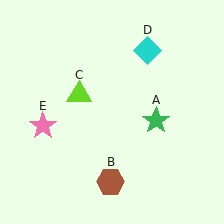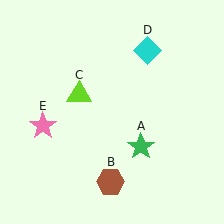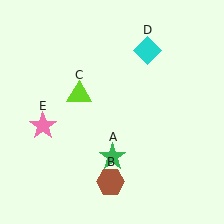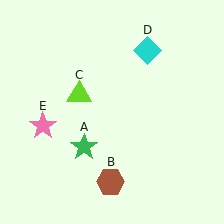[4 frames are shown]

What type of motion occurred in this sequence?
The green star (object A) rotated clockwise around the center of the scene.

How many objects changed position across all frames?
1 object changed position: green star (object A).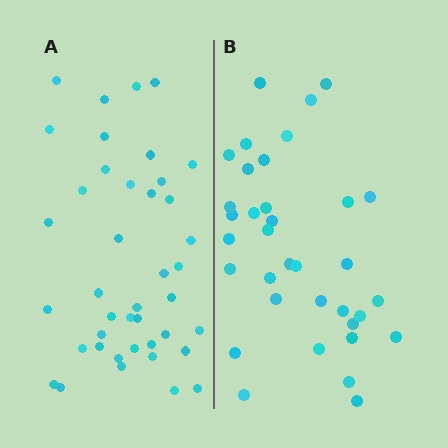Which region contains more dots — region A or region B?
Region A (the left region) has more dots.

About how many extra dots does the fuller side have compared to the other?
Region A has about 6 more dots than region B.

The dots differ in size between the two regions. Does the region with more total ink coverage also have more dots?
No. Region B has more total ink coverage because its dots are larger, but region A actually contains more individual dots. Total area can be misleading — the number of items is what matters here.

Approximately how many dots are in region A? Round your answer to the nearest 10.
About 40 dots. (The exact count is 41, which rounds to 40.)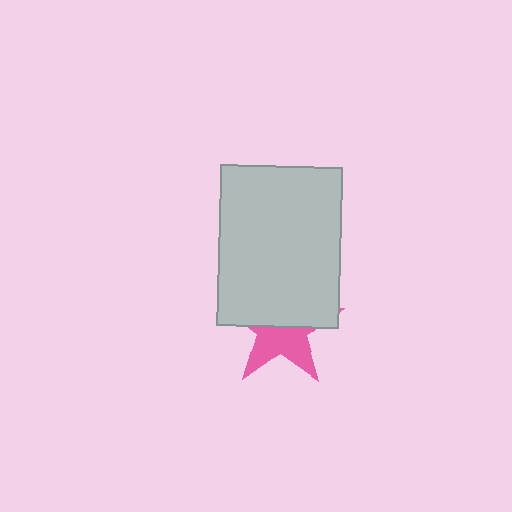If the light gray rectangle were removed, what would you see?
You would see the complete pink star.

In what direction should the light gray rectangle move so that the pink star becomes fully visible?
The light gray rectangle should move up. That is the shortest direction to clear the overlap and leave the pink star fully visible.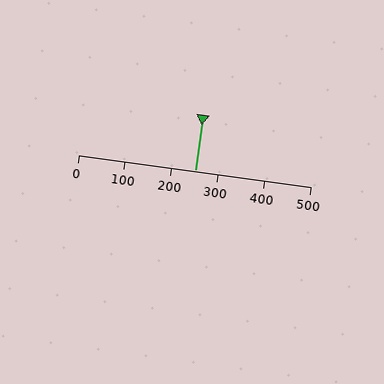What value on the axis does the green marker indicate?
The marker indicates approximately 250.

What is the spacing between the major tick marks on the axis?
The major ticks are spaced 100 apart.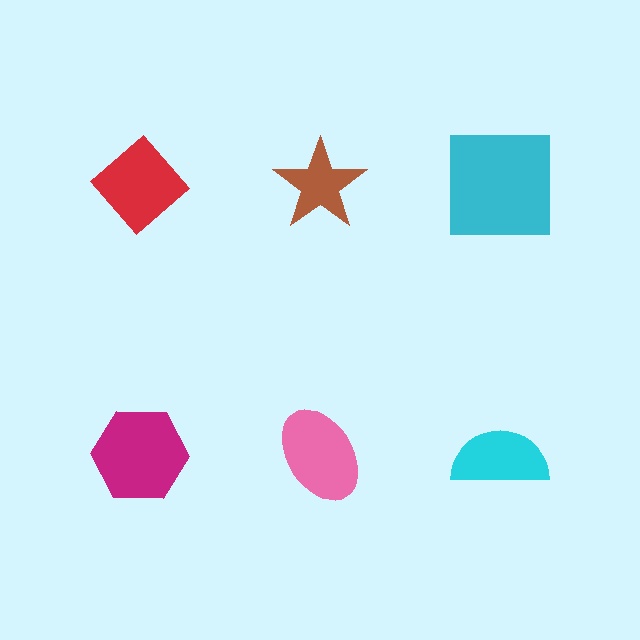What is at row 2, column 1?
A magenta hexagon.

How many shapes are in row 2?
3 shapes.